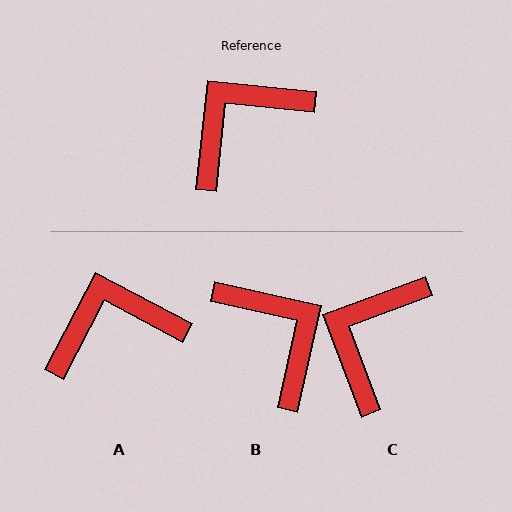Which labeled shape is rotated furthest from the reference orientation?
B, about 97 degrees away.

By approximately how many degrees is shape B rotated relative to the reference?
Approximately 97 degrees clockwise.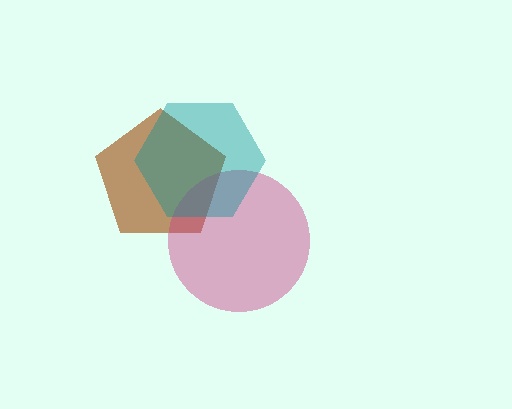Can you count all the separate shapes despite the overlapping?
Yes, there are 3 separate shapes.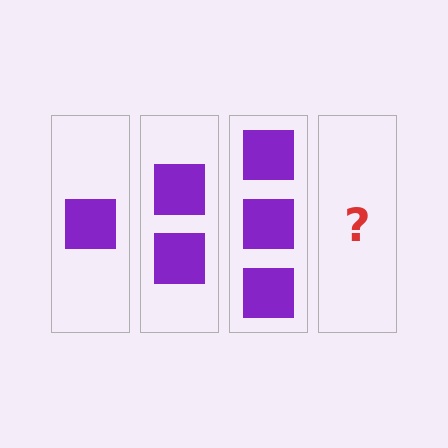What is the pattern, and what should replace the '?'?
The pattern is that each step adds one more square. The '?' should be 4 squares.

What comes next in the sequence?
The next element should be 4 squares.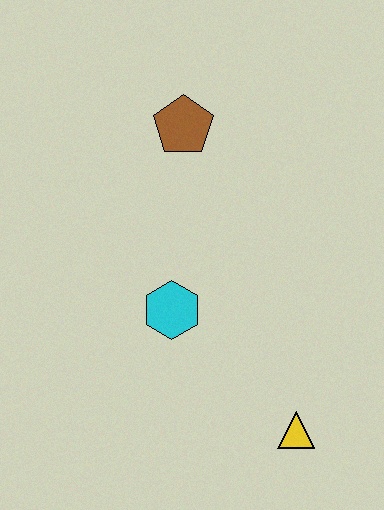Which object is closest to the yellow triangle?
The cyan hexagon is closest to the yellow triangle.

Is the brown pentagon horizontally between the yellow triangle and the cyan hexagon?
Yes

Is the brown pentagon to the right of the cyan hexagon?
Yes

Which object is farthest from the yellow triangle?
The brown pentagon is farthest from the yellow triangle.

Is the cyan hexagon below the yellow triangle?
No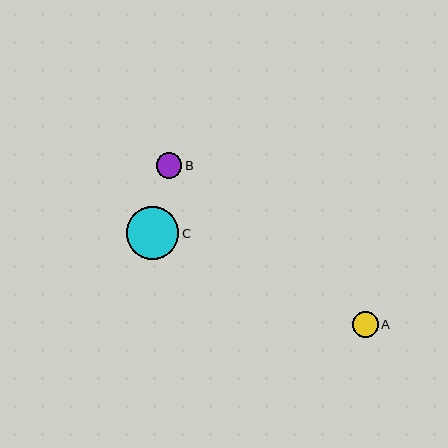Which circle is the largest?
Circle C is the largest with a size of approximately 53 pixels.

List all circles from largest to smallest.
From largest to smallest: C, B, A.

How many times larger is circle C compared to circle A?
Circle C is approximately 2.0 times the size of circle A.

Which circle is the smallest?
Circle A is the smallest with a size of approximately 26 pixels.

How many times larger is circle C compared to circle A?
Circle C is approximately 2.0 times the size of circle A.